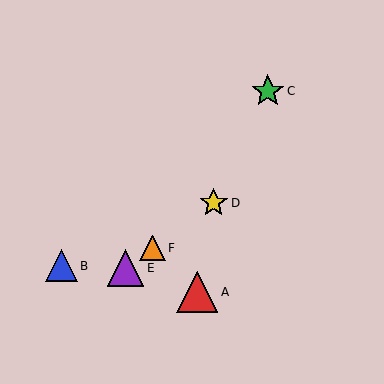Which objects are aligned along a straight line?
Objects D, E, F are aligned along a straight line.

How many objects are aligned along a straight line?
3 objects (D, E, F) are aligned along a straight line.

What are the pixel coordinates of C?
Object C is at (268, 91).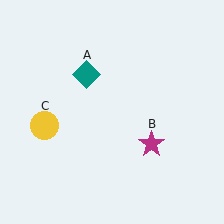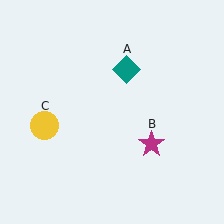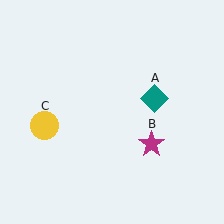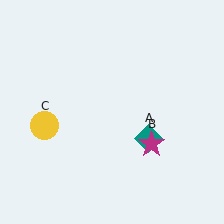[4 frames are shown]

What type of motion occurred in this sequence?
The teal diamond (object A) rotated clockwise around the center of the scene.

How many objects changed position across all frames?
1 object changed position: teal diamond (object A).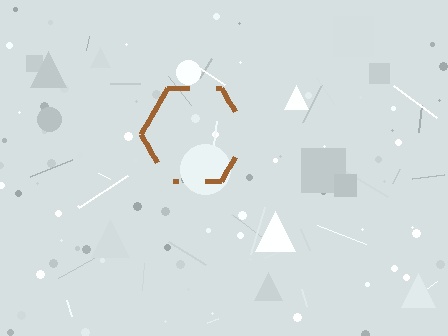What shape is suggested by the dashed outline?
The dashed outline suggests a hexagon.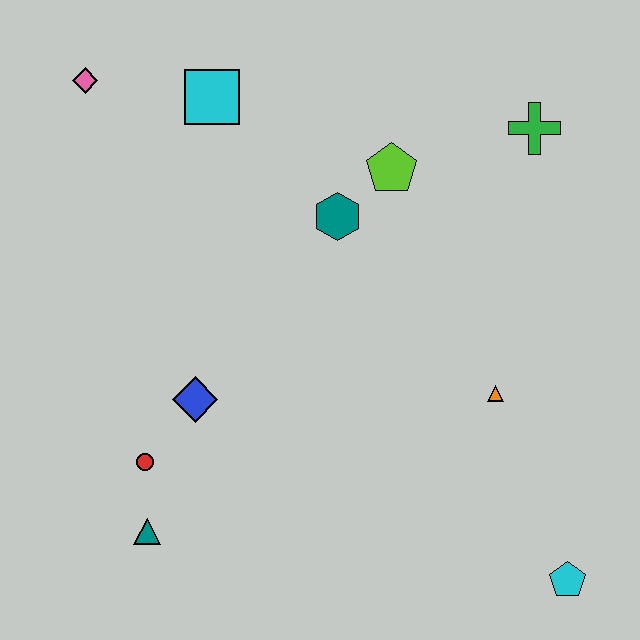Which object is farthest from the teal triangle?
The green cross is farthest from the teal triangle.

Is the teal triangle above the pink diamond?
No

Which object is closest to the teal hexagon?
The lime pentagon is closest to the teal hexagon.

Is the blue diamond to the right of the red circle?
Yes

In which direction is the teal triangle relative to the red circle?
The teal triangle is below the red circle.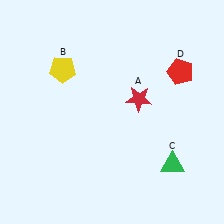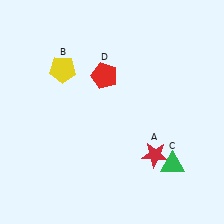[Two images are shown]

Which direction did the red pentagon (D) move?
The red pentagon (D) moved left.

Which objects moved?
The objects that moved are: the red star (A), the red pentagon (D).